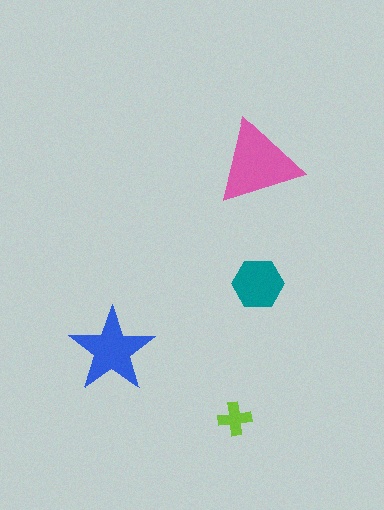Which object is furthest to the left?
The blue star is leftmost.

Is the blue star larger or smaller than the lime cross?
Larger.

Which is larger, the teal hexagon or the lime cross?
The teal hexagon.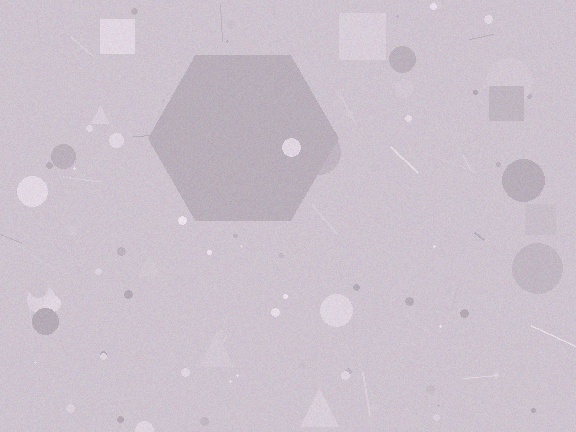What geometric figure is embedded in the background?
A hexagon is embedded in the background.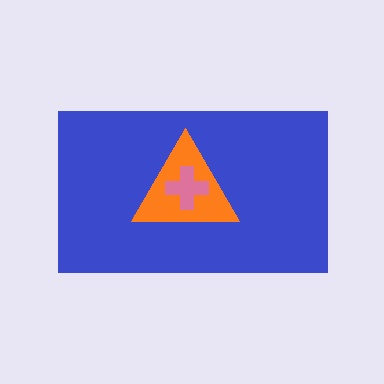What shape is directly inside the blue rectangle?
The orange triangle.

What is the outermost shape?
The blue rectangle.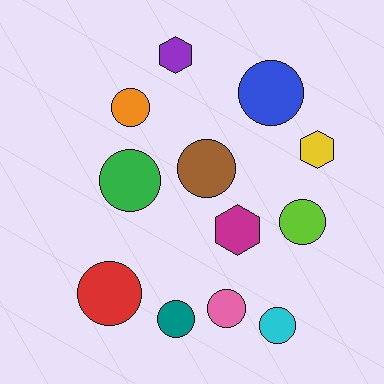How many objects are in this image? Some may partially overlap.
There are 12 objects.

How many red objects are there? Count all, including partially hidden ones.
There is 1 red object.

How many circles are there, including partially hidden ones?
There are 9 circles.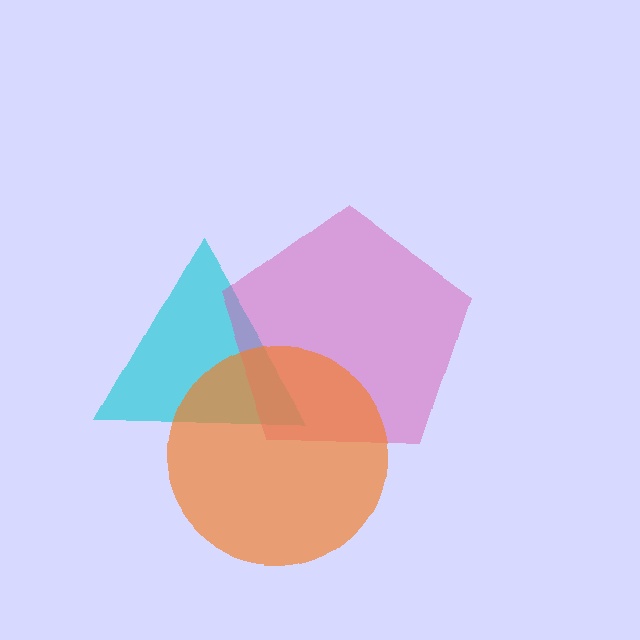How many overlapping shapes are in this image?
There are 3 overlapping shapes in the image.